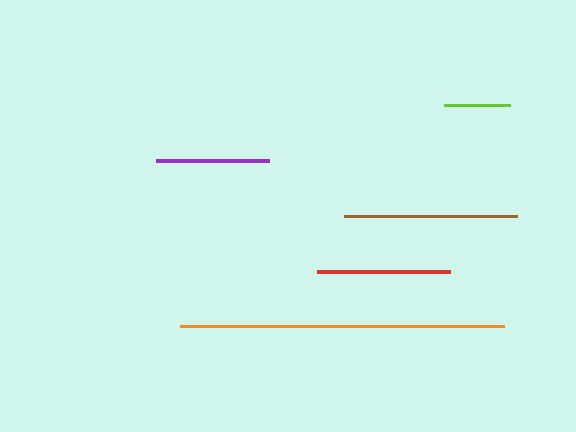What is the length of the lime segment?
The lime segment is approximately 65 pixels long.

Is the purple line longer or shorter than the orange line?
The orange line is longer than the purple line.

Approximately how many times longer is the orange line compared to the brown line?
The orange line is approximately 1.9 times the length of the brown line.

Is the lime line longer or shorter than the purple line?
The purple line is longer than the lime line.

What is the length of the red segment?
The red segment is approximately 132 pixels long.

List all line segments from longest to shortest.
From longest to shortest: orange, brown, red, purple, lime.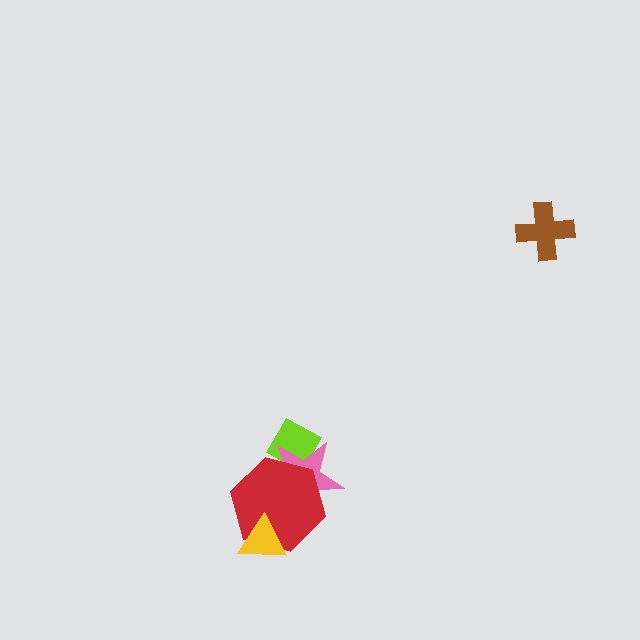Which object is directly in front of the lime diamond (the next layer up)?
The pink star is directly in front of the lime diamond.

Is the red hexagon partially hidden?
Yes, it is partially covered by another shape.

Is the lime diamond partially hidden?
Yes, it is partially covered by another shape.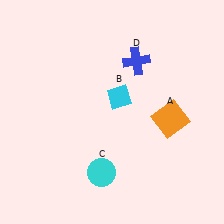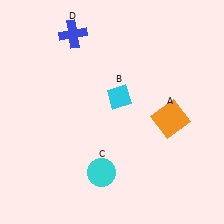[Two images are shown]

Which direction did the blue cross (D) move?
The blue cross (D) moved left.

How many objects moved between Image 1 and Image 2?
1 object moved between the two images.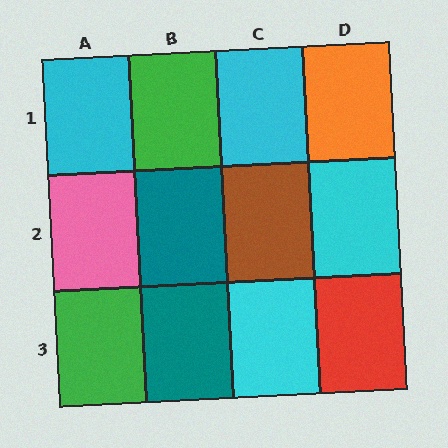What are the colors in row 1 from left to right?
Cyan, green, cyan, orange.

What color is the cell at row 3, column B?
Teal.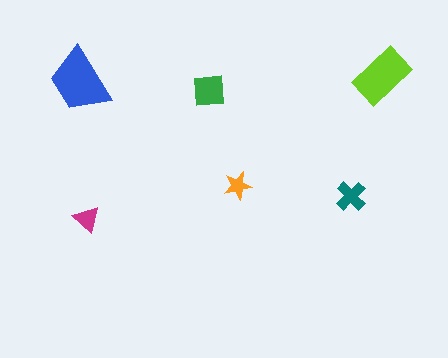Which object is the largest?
The blue trapezoid.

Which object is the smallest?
The orange star.